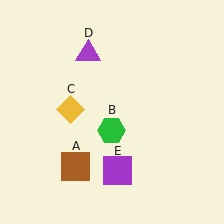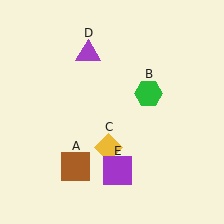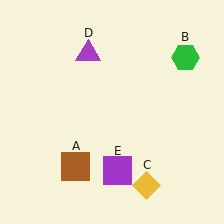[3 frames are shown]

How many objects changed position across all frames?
2 objects changed position: green hexagon (object B), yellow diamond (object C).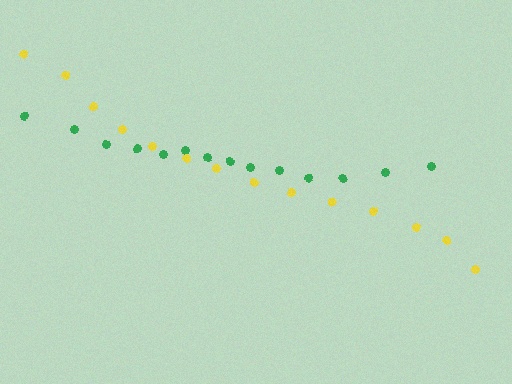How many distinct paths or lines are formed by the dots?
There are 2 distinct paths.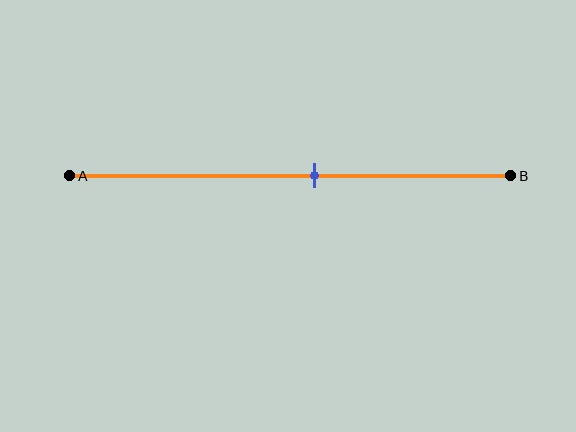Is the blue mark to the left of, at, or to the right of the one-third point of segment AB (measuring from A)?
The blue mark is to the right of the one-third point of segment AB.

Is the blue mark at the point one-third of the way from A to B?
No, the mark is at about 55% from A, not at the 33% one-third point.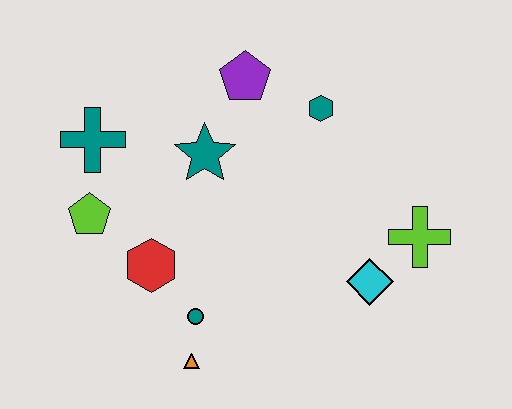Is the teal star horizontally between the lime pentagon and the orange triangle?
No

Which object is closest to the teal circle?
The orange triangle is closest to the teal circle.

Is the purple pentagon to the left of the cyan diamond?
Yes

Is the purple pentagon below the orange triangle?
No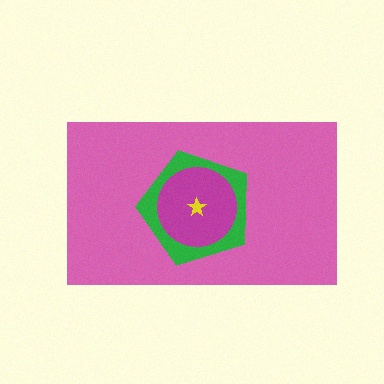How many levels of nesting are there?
4.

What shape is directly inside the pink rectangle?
The green pentagon.